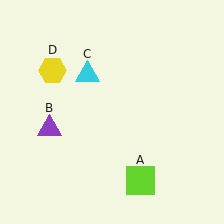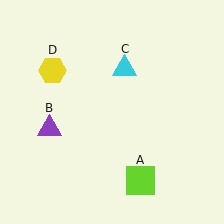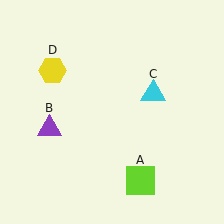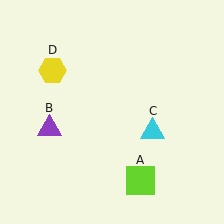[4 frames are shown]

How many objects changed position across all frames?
1 object changed position: cyan triangle (object C).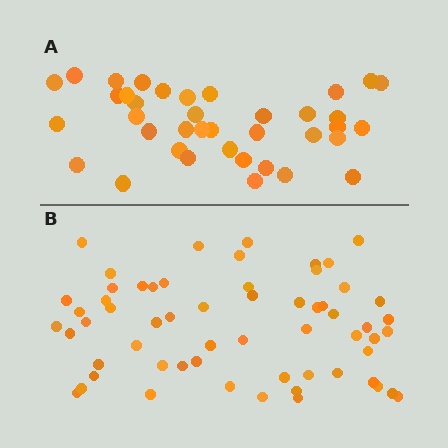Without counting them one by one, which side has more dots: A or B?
Region B (the bottom region) has more dots.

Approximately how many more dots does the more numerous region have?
Region B has approximately 20 more dots than region A.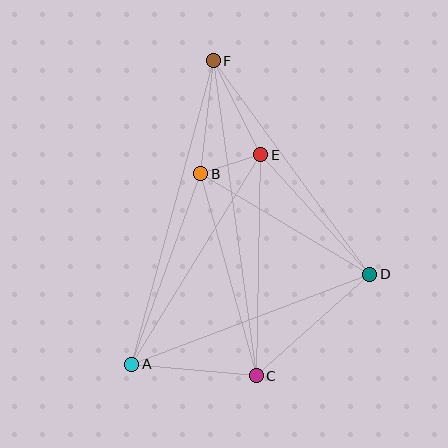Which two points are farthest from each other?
Points C and F are farthest from each other.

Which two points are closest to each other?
Points B and E are closest to each other.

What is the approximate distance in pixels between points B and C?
The distance between B and C is approximately 209 pixels.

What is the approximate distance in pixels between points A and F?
The distance between A and F is approximately 315 pixels.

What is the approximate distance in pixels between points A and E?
The distance between A and E is approximately 246 pixels.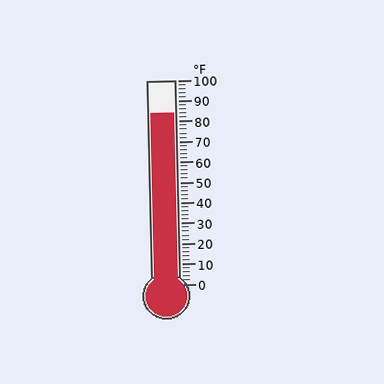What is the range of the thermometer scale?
The thermometer scale ranges from 0°F to 100°F.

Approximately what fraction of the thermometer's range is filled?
The thermometer is filled to approximately 85% of its range.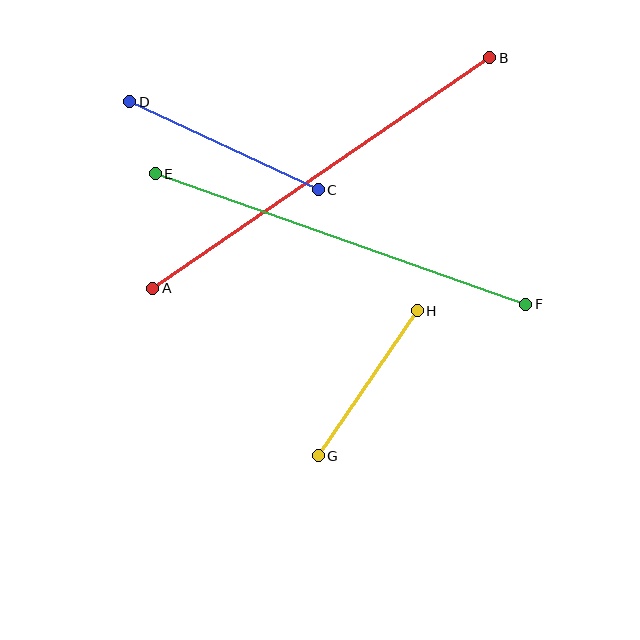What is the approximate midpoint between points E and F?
The midpoint is at approximately (340, 239) pixels.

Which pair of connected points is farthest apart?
Points A and B are farthest apart.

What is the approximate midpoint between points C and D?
The midpoint is at approximately (224, 146) pixels.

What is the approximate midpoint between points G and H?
The midpoint is at approximately (368, 383) pixels.